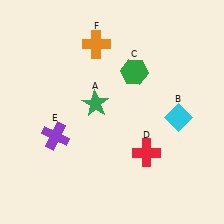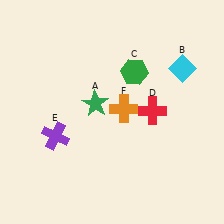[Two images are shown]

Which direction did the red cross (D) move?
The red cross (D) moved up.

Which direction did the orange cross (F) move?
The orange cross (F) moved down.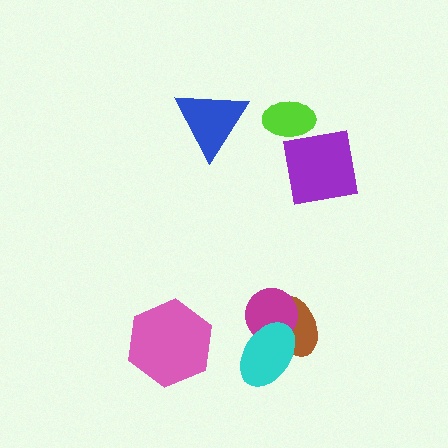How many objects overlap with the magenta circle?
2 objects overlap with the magenta circle.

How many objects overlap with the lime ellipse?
0 objects overlap with the lime ellipse.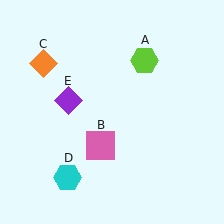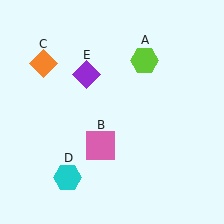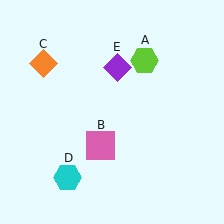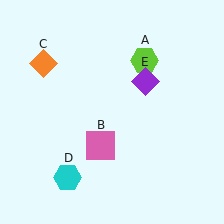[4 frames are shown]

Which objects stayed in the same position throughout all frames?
Lime hexagon (object A) and pink square (object B) and orange diamond (object C) and cyan hexagon (object D) remained stationary.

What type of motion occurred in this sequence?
The purple diamond (object E) rotated clockwise around the center of the scene.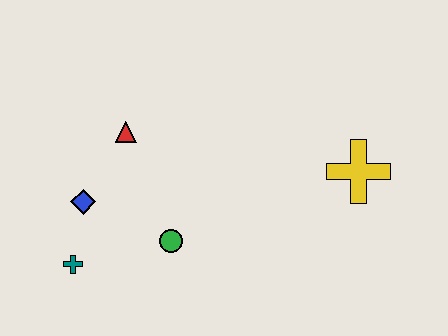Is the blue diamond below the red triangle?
Yes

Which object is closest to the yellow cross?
The green circle is closest to the yellow cross.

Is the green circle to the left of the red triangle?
No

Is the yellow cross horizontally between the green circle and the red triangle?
No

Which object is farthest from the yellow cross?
The teal cross is farthest from the yellow cross.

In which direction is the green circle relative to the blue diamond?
The green circle is to the right of the blue diamond.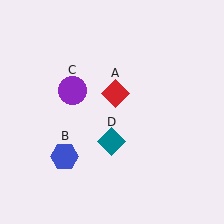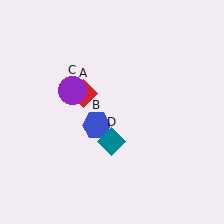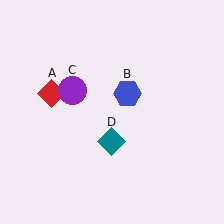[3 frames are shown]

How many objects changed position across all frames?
2 objects changed position: red diamond (object A), blue hexagon (object B).